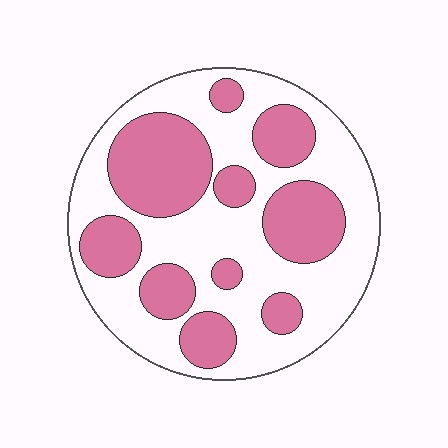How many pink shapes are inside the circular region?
10.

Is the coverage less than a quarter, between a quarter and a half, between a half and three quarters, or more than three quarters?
Between a quarter and a half.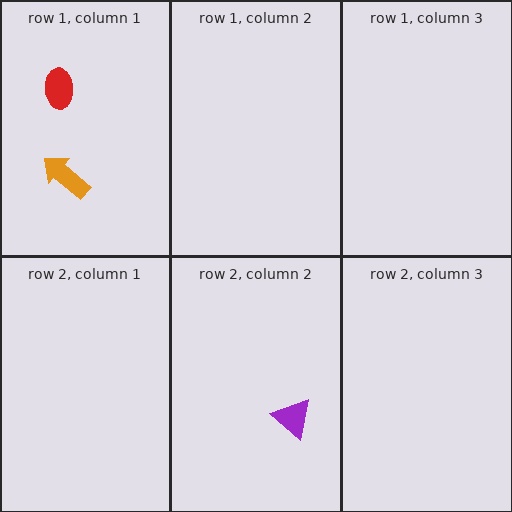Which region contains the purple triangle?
The row 2, column 2 region.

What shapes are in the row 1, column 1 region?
The orange arrow, the red ellipse.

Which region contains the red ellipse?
The row 1, column 1 region.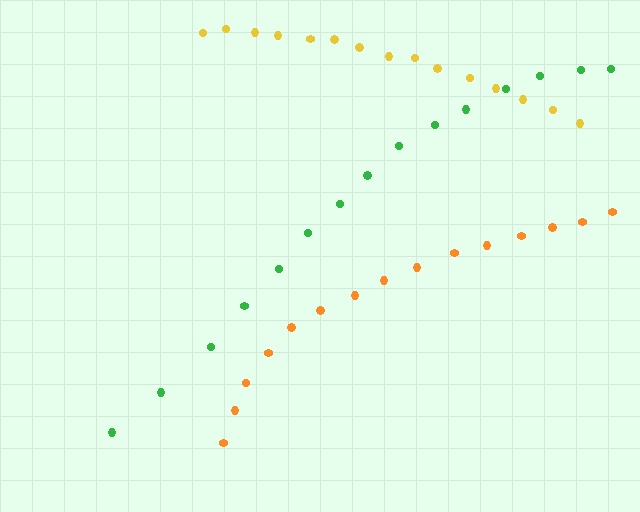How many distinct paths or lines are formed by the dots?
There are 3 distinct paths.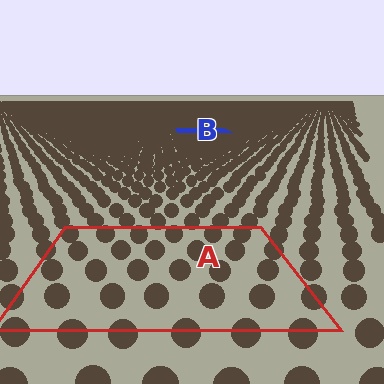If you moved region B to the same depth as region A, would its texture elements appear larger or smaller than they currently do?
They would appear larger. At a closer depth, the same texture elements are projected at a bigger on-screen size.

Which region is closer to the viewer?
Region A is closer. The texture elements there are larger and more spread out.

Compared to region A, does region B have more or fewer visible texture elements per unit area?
Region B has more texture elements per unit area — they are packed more densely because it is farther away.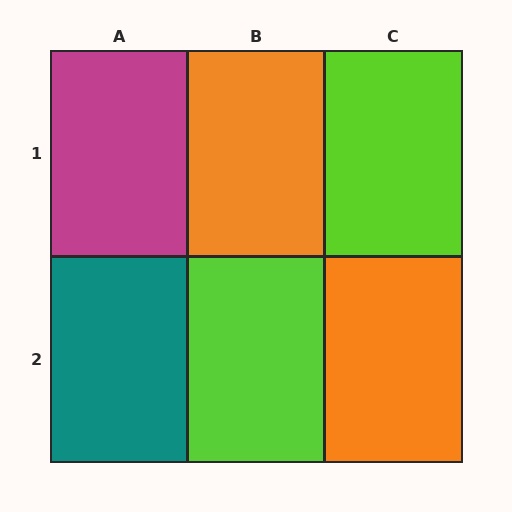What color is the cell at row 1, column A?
Magenta.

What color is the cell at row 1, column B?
Orange.